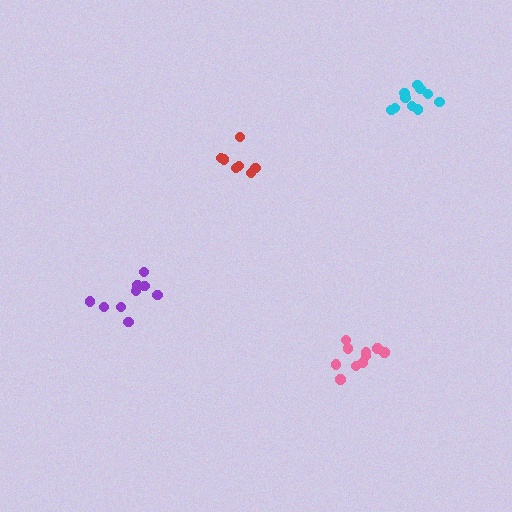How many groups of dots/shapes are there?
There are 4 groups.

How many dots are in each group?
Group 1: 7 dots, Group 2: 10 dots, Group 3: 10 dots, Group 4: 11 dots (38 total).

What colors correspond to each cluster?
The clusters are colored: red, purple, pink, cyan.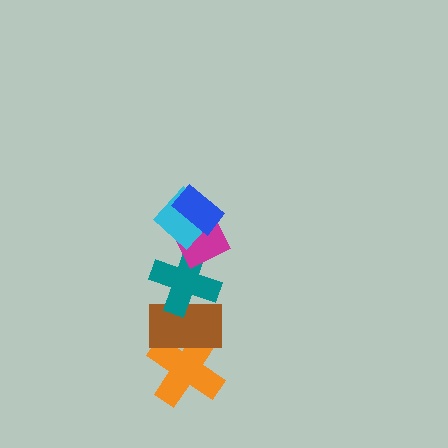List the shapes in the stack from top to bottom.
From top to bottom: the blue rectangle, the cyan diamond, the magenta diamond, the teal cross, the brown rectangle, the orange cross.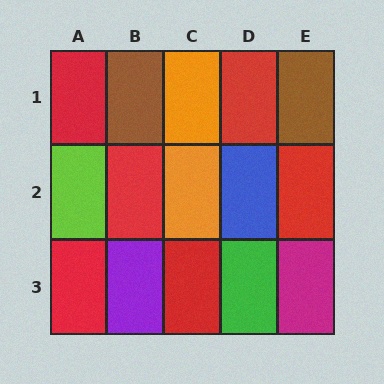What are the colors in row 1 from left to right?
Red, brown, orange, red, brown.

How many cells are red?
6 cells are red.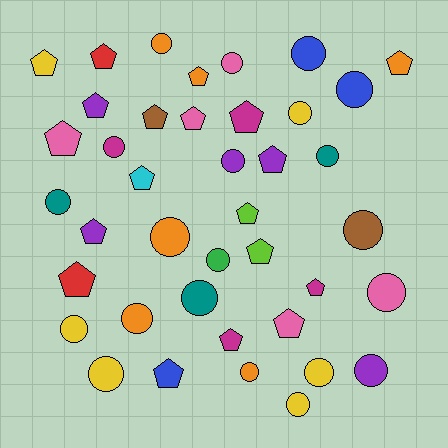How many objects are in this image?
There are 40 objects.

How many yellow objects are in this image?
There are 6 yellow objects.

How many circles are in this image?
There are 21 circles.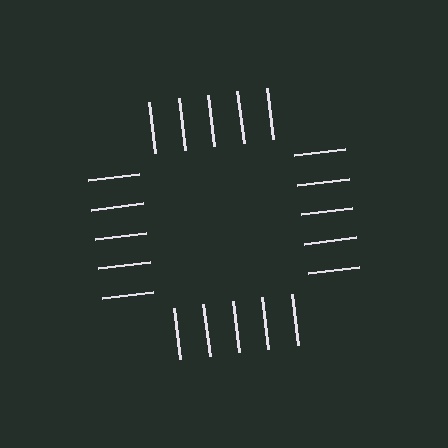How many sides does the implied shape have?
4 sides — the line-ends trace a square.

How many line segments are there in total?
20 — 5 along each of the 4 edges.